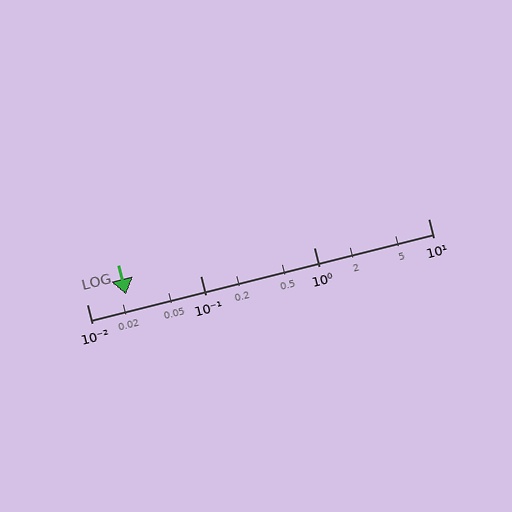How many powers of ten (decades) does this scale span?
The scale spans 3 decades, from 0.01 to 10.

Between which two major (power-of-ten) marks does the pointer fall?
The pointer is between 0.01 and 0.1.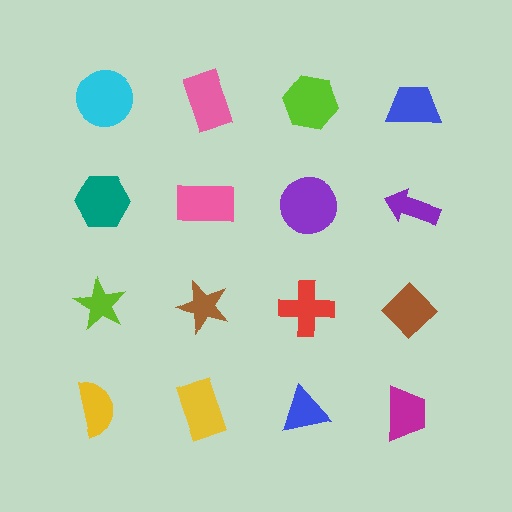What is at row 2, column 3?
A purple circle.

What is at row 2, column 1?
A teal hexagon.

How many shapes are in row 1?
4 shapes.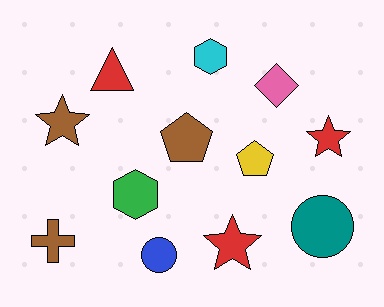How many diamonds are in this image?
There is 1 diamond.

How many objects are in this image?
There are 12 objects.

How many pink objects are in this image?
There is 1 pink object.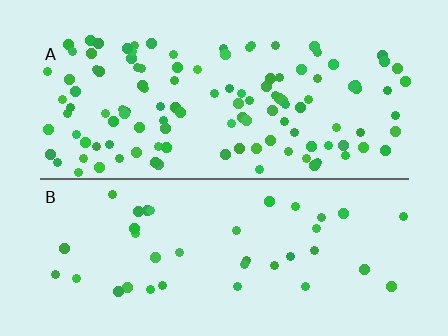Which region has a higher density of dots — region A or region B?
A (the top).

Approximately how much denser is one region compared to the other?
Approximately 3.0× — region A over region B.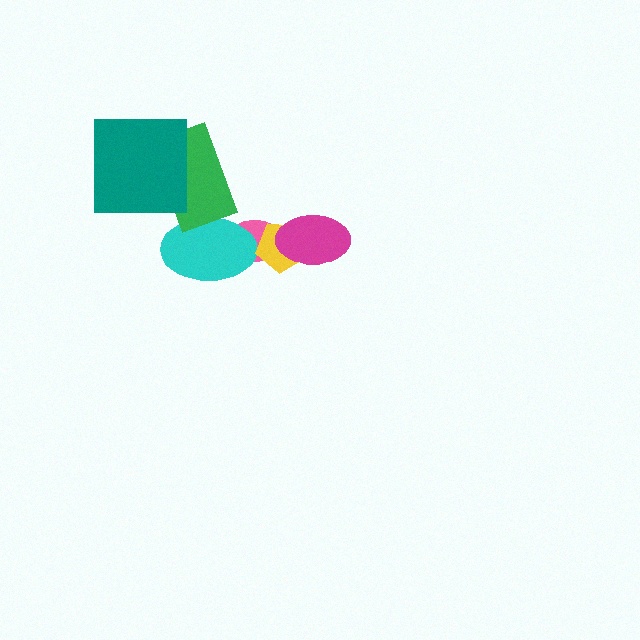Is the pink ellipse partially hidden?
Yes, it is partially covered by another shape.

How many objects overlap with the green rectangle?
2 objects overlap with the green rectangle.